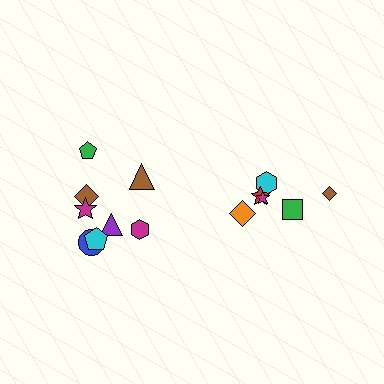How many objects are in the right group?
There are 6 objects.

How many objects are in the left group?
There are 8 objects.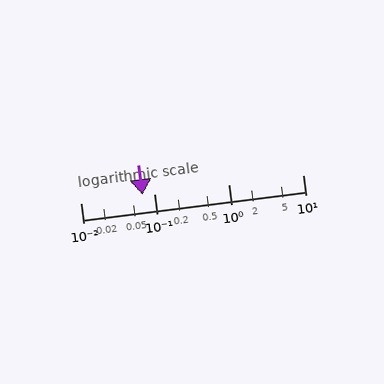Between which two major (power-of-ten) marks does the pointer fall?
The pointer is between 0.01 and 0.1.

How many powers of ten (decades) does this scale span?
The scale spans 3 decades, from 0.01 to 10.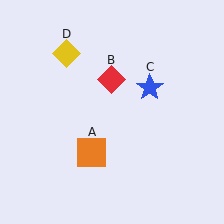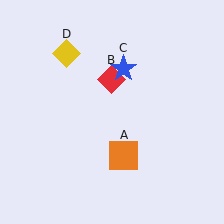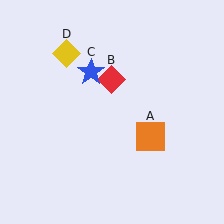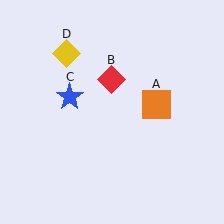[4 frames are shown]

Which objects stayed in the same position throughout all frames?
Red diamond (object B) and yellow diamond (object D) remained stationary.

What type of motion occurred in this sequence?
The orange square (object A), blue star (object C) rotated counterclockwise around the center of the scene.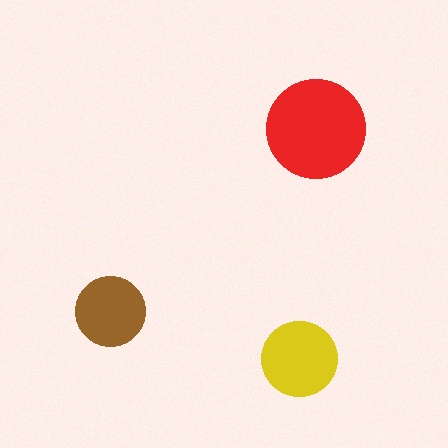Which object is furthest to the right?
The red circle is rightmost.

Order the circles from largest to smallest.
the red one, the yellow one, the brown one.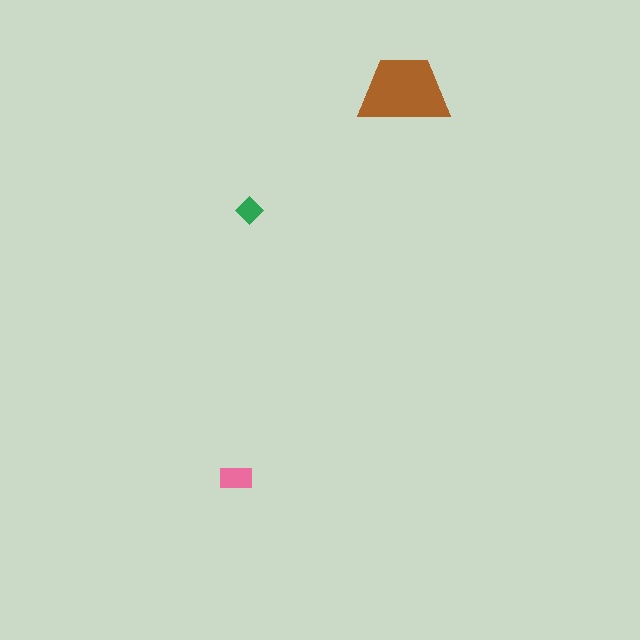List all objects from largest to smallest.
The brown trapezoid, the pink rectangle, the green diamond.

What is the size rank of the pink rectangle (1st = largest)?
2nd.